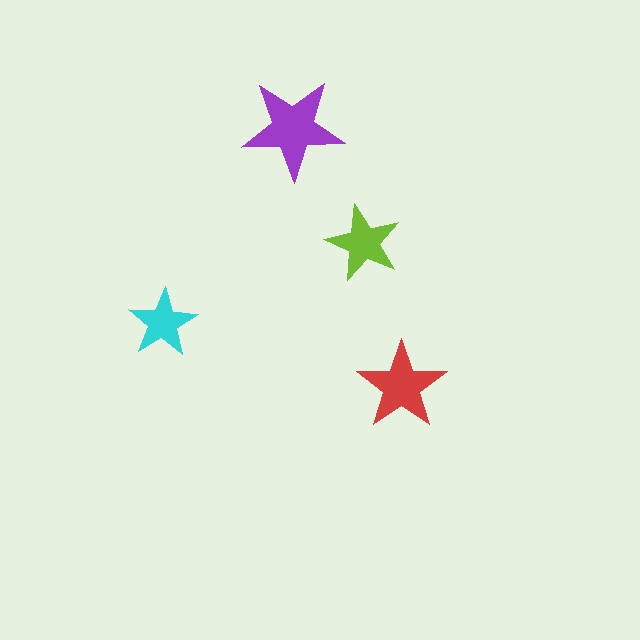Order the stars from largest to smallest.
the purple one, the red one, the lime one, the cyan one.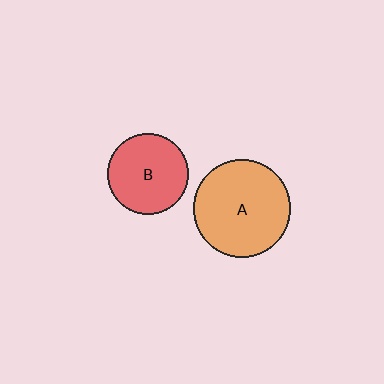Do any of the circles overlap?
No, none of the circles overlap.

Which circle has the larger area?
Circle A (orange).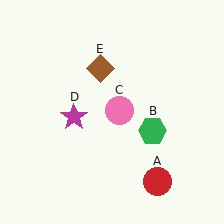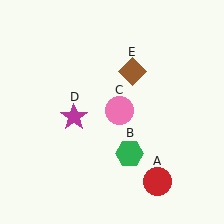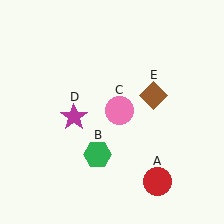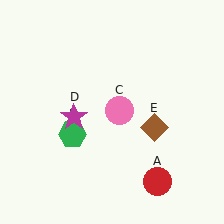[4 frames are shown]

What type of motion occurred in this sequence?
The green hexagon (object B), brown diamond (object E) rotated clockwise around the center of the scene.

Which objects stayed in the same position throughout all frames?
Red circle (object A) and pink circle (object C) and magenta star (object D) remained stationary.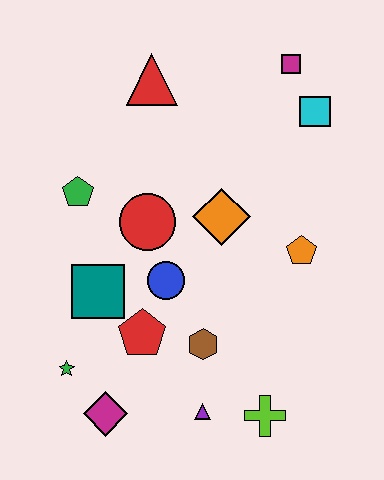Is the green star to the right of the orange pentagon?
No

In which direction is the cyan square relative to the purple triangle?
The cyan square is above the purple triangle.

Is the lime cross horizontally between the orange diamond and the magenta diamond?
No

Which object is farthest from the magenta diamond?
The magenta square is farthest from the magenta diamond.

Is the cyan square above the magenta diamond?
Yes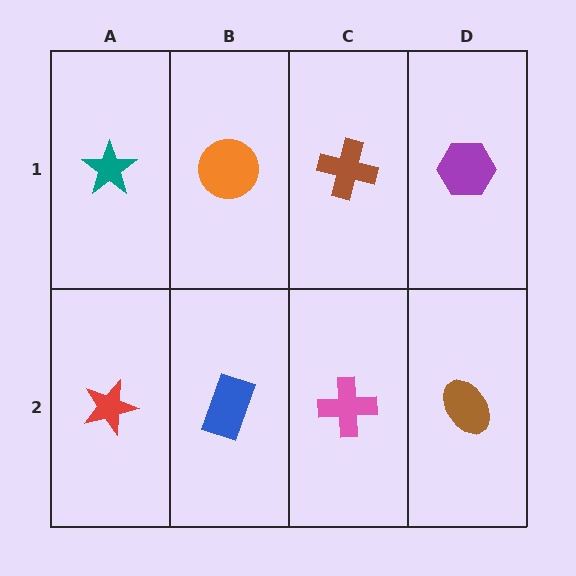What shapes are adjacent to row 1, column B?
A blue rectangle (row 2, column B), a teal star (row 1, column A), a brown cross (row 1, column C).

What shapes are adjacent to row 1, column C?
A pink cross (row 2, column C), an orange circle (row 1, column B), a purple hexagon (row 1, column D).